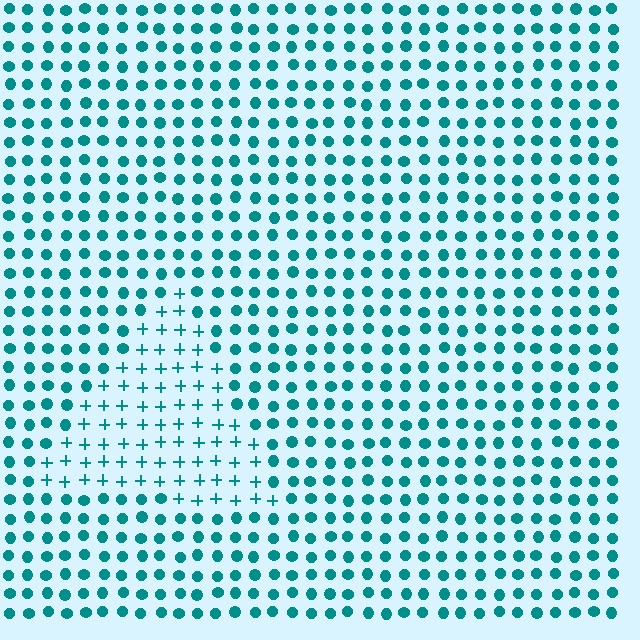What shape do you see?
I see a triangle.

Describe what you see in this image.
The image is filled with small teal elements arranged in a uniform grid. A triangle-shaped region contains plus signs, while the surrounding area contains circles. The boundary is defined purely by the change in element shape.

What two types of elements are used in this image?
The image uses plus signs inside the triangle region and circles outside it.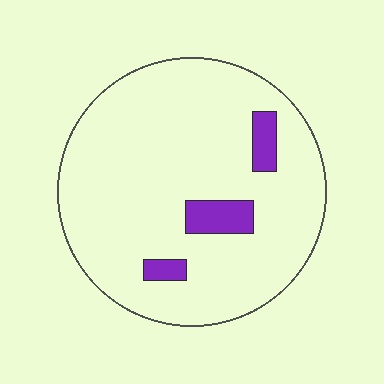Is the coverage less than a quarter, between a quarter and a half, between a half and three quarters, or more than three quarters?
Less than a quarter.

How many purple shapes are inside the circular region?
3.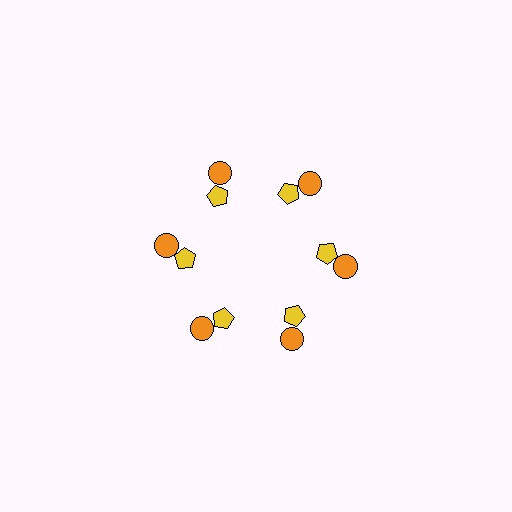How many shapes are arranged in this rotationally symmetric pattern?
There are 12 shapes, arranged in 6 groups of 2.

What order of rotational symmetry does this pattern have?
This pattern has 6-fold rotational symmetry.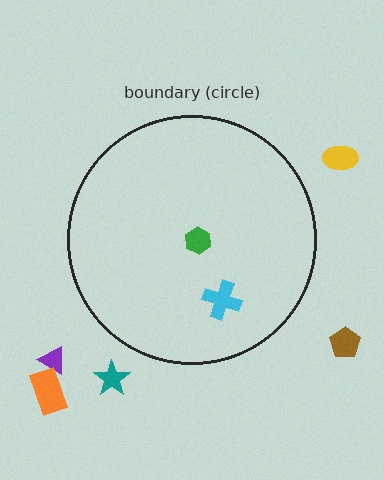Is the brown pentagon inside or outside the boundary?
Outside.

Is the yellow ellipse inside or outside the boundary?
Outside.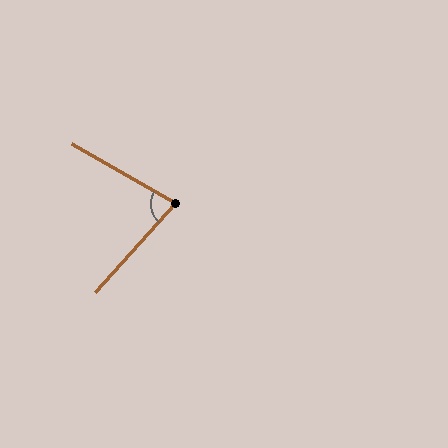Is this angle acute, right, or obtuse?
It is acute.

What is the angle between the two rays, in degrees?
Approximately 78 degrees.